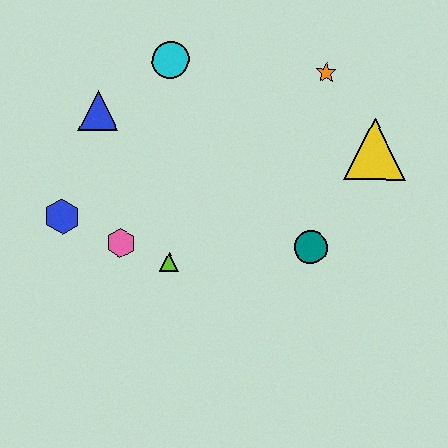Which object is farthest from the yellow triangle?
The blue hexagon is farthest from the yellow triangle.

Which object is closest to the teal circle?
The yellow triangle is closest to the teal circle.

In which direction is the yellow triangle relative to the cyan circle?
The yellow triangle is to the right of the cyan circle.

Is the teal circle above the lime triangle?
Yes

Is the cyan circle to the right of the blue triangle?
Yes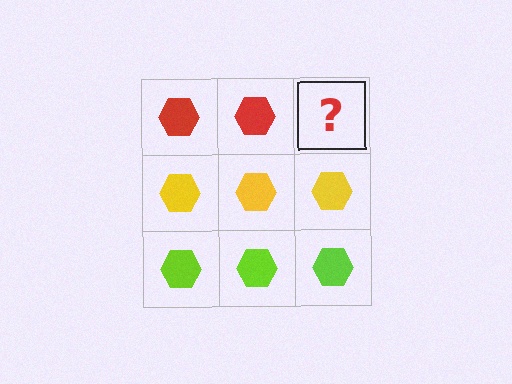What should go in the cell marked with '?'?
The missing cell should contain a red hexagon.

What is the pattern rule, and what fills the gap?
The rule is that each row has a consistent color. The gap should be filled with a red hexagon.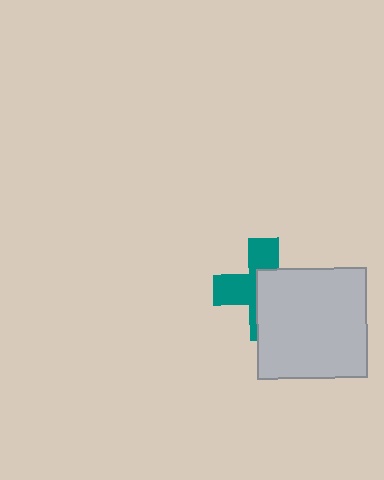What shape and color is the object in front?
The object in front is a light gray square.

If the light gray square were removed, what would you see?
You would see the complete teal cross.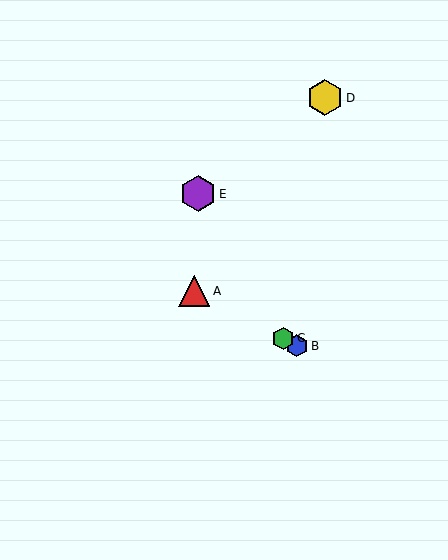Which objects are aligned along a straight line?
Objects A, B, C are aligned along a straight line.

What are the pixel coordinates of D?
Object D is at (325, 98).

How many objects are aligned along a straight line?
3 objects (A, B, C) are aligned along a straight line.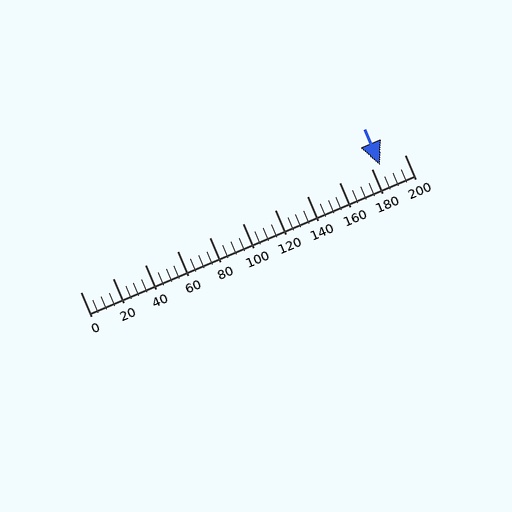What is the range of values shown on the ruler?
The ruler shows values from 0 to 200.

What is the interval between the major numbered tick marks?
The major tick marks are spaced 20 units apart.